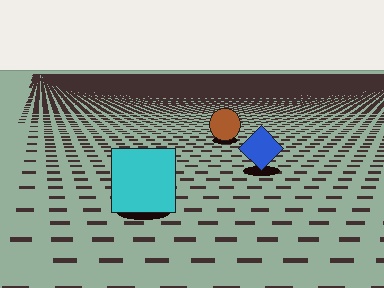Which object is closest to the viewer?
The cyan square is closest. The texture marks near it are larger and more spread out.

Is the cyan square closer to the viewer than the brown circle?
Yes. The cyan square is closer — you can tell from the texture gradient: the ground texture is coarser near it.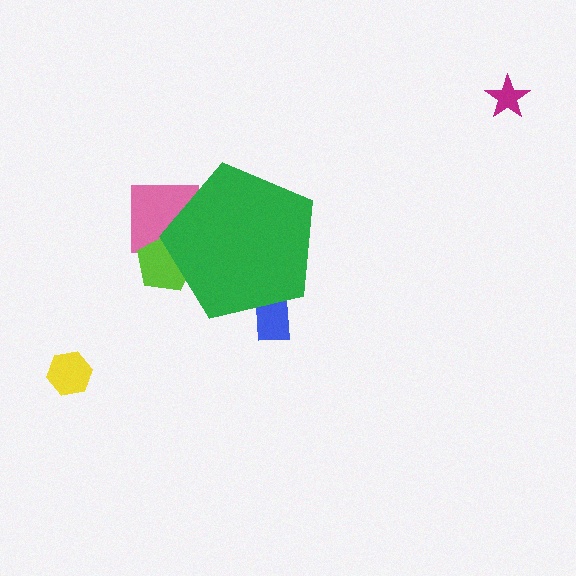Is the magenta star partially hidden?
No, the magenta star is fully visible.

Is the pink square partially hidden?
Yes, the pink square is partially hidden behind the green pentagon.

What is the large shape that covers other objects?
A green pentagon.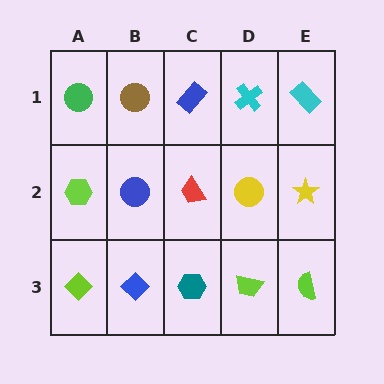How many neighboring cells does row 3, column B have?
3.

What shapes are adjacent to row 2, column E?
A cyan rectangle (row 1, column E), a lime semicircle (row 3, column E), a yellow circle (row 2, column D).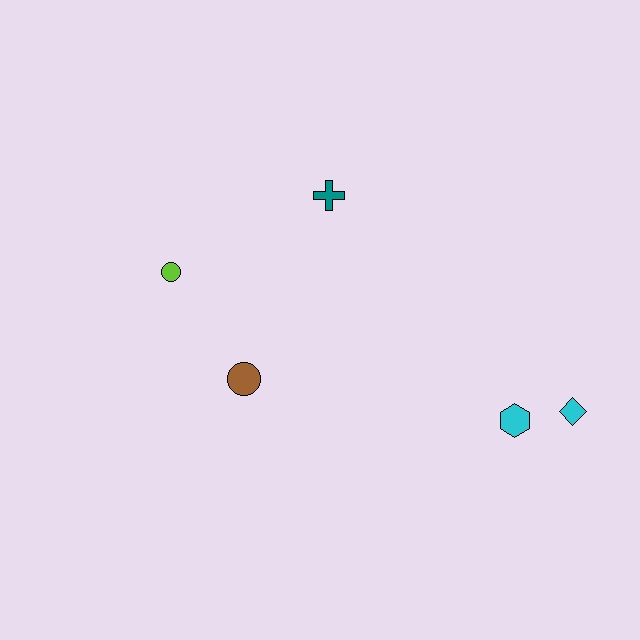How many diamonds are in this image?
There is 1 diamond.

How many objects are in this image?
There are 5 objects.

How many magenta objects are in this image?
There are no magenta objects.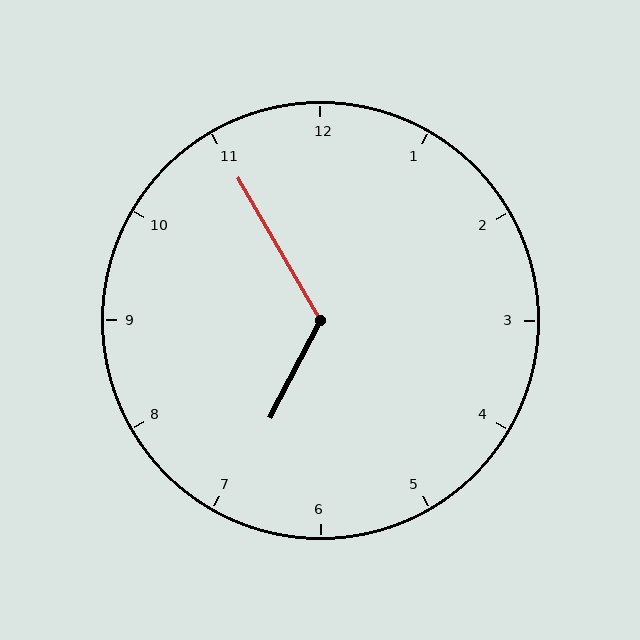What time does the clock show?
6:55.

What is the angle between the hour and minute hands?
Approximately 122 degrees.